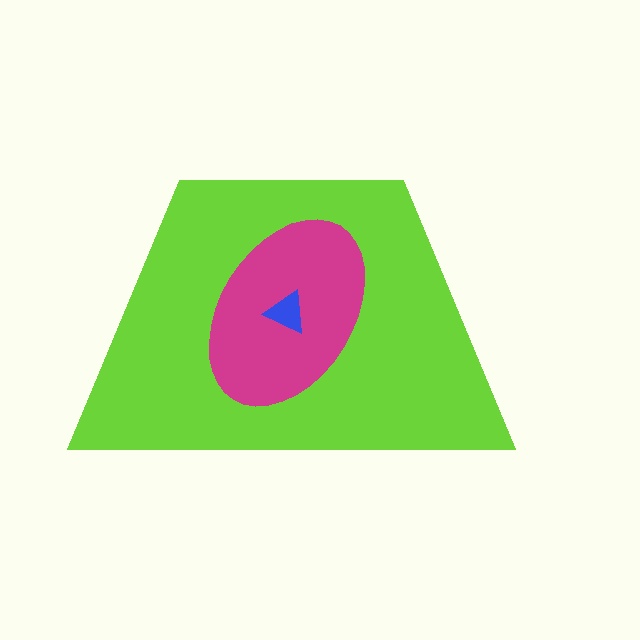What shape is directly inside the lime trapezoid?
The magenta ellipse.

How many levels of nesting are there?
3.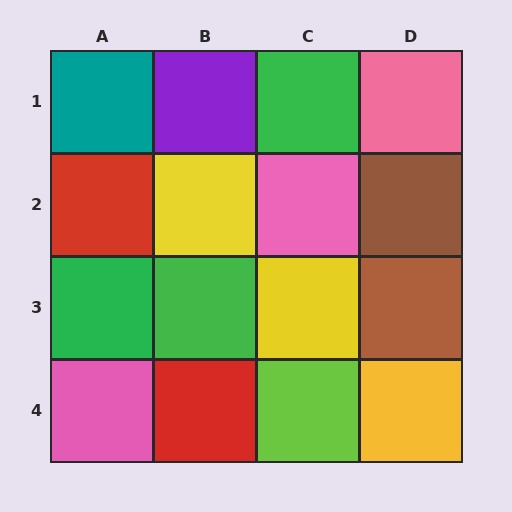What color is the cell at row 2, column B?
Yellow.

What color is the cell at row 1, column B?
Purple.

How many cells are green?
3 cells are green.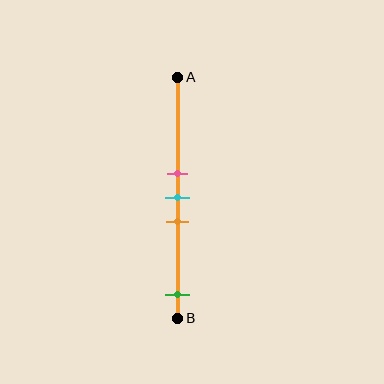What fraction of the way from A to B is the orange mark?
The orange mark is approximately 60% (0.6) of the way from A to B.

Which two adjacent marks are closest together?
The pink and cyan marks are the closest adjacent pair.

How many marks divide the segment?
There are 4 marks dividing the segment.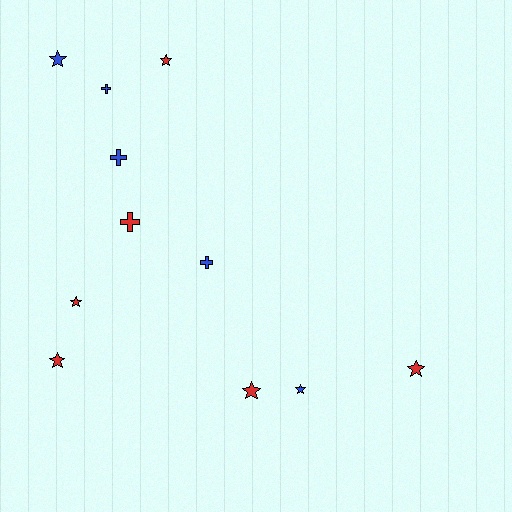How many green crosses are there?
There are no green crosses.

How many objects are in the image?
There are 11 objects.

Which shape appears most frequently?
Star, with 7 objects.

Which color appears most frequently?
Red, with 6 objects.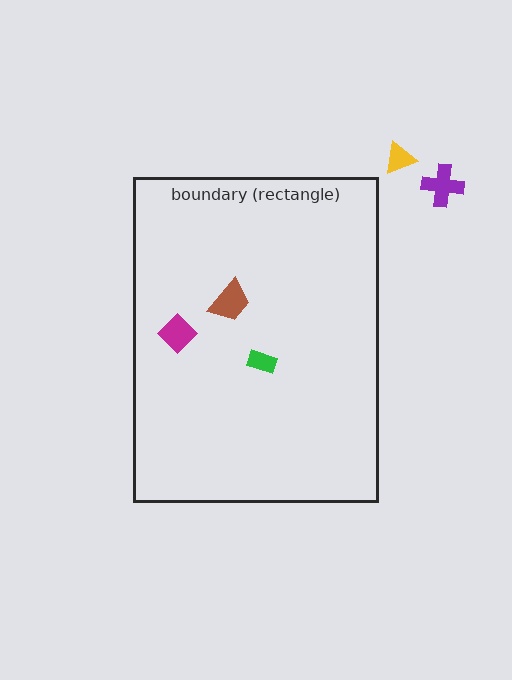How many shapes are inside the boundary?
3 inside, 2 outside.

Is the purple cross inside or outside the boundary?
Outside.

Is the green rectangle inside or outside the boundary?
Inside.